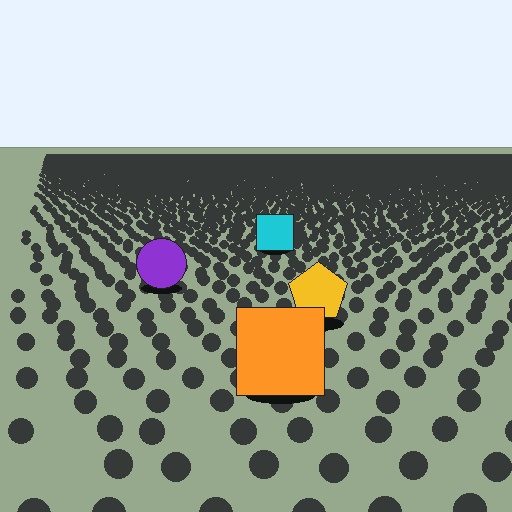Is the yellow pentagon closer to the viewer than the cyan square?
Yes. The yellow pentagon is closer — you can tell from the texture gradient: the ground texture is coarser near it.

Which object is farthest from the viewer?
The cyan square is farthest from the viewer. It appears smaller and the ground texture around it is denser.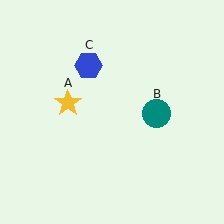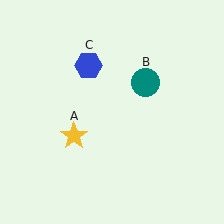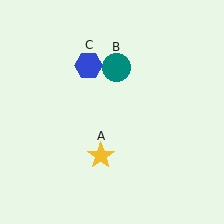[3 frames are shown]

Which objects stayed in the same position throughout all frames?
Blue hexagon (object C) remained stationary.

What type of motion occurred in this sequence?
The yellow star (object A), teal circle (object B) rotated counterclockwise around the center of the scene.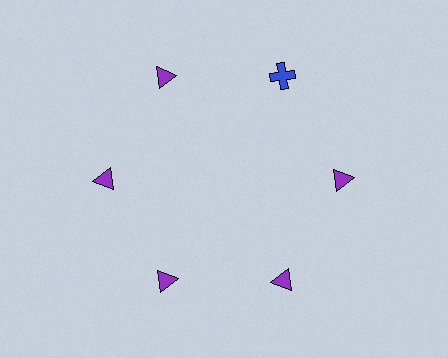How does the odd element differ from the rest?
It differs in both color (blue instead of purple) and shape (cross instead of triangle).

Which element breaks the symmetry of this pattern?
The blue cross at roughly the 1 o'clock position breaks the symmetry. All other shapes are purple triangles.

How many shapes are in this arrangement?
There are 6 shapes arranged in a ring pattern.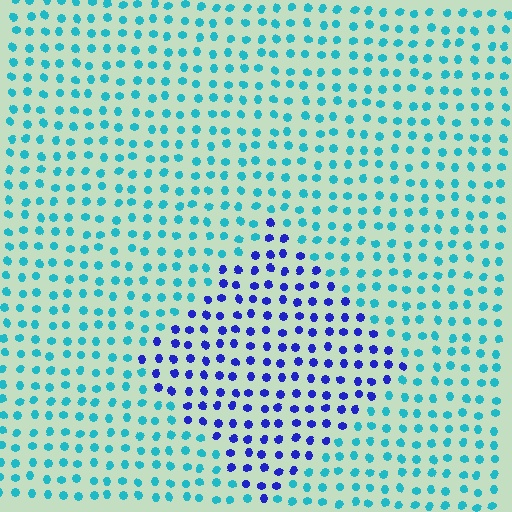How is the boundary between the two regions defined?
The boundary is defined purely by a slight shift in hue (about 55 degrees). Spacing, size, and orientation are identical on both sides.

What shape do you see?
I see a diamond.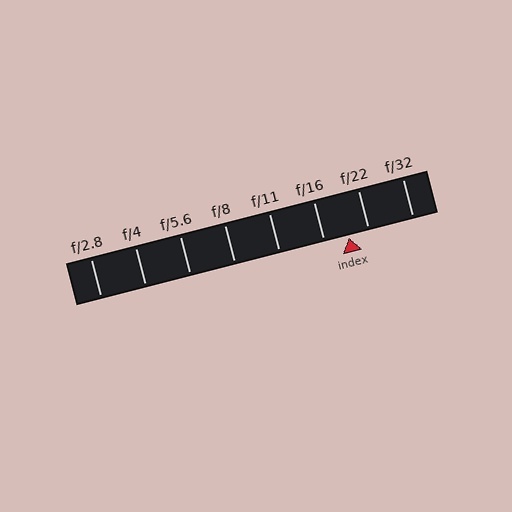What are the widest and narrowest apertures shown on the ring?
The widest aperture shown is f/2.8 and the narrowest is f/32.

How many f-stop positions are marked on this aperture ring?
There are 8 f-stop positions marked.